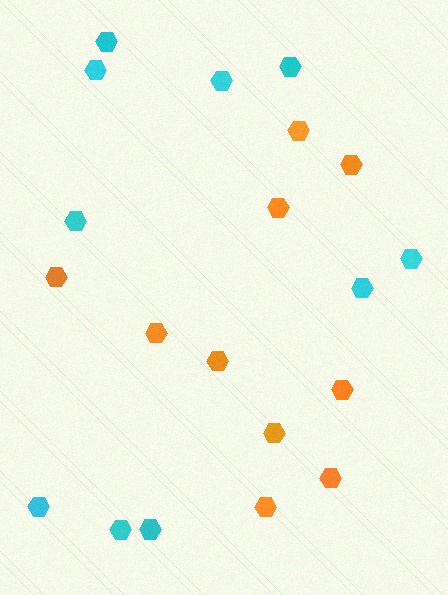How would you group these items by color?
There are 2 groups: one group of orange hexagons (10) and one group of cyan hexagons (10).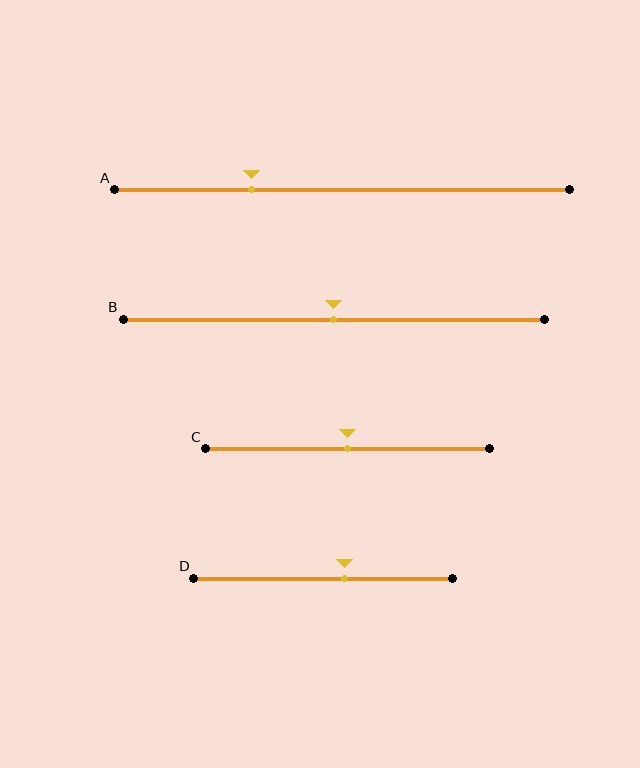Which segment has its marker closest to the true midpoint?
Segment B has its marker closest to the true midpoint.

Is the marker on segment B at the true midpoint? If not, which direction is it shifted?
Yes, the marker on segment B is at the true midpoint.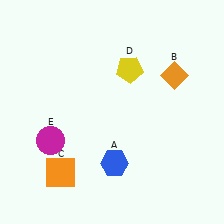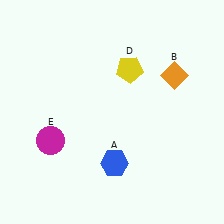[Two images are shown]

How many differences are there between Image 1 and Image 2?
There is 1 difference between the two images.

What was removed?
The orange square (C) was removed in Image 2.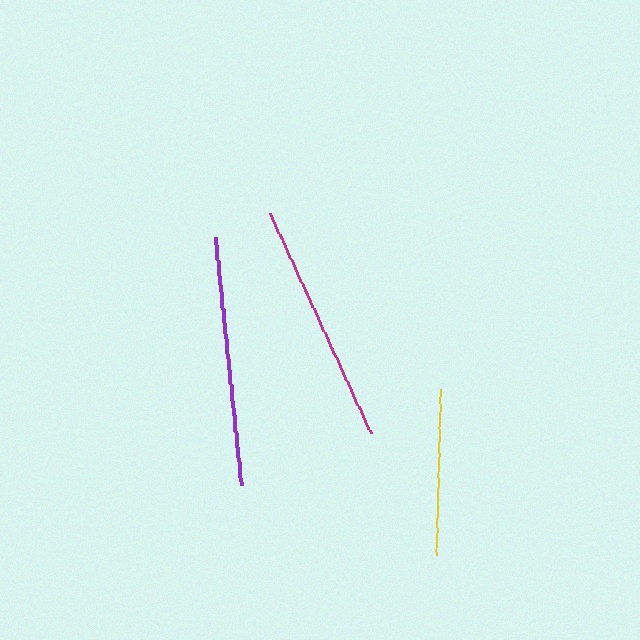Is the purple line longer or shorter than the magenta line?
The purple line is longer than the magenta line.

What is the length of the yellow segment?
The yellow segment is approximately 167 pixels long.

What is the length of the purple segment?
The purple segment is approximately 249 pixels long.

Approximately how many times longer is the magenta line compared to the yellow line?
The magenta line is approximately 1.4 times the length of the yellow line.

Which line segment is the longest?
The purple line is the longest at approximately 249 pixels.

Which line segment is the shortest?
The yellow line is the shortest at approximately 167 pixels.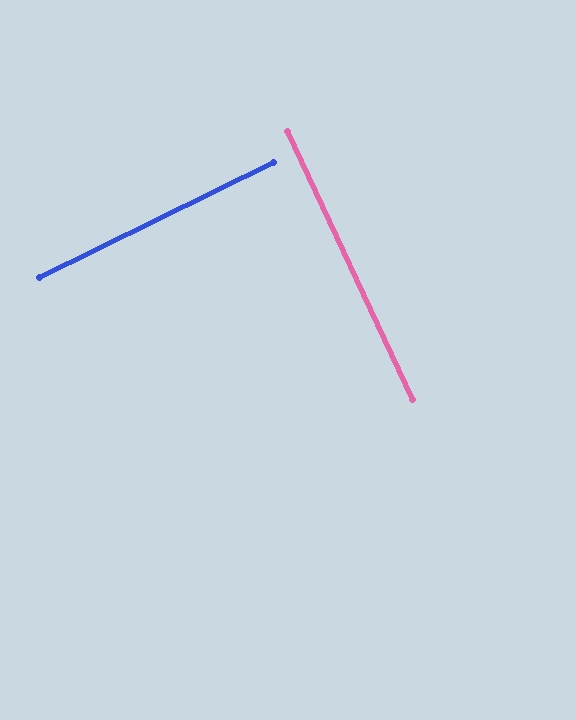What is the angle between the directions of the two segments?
Approximately 89 degrees.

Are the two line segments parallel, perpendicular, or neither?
Perpendicular — they meet at approximately 89°.